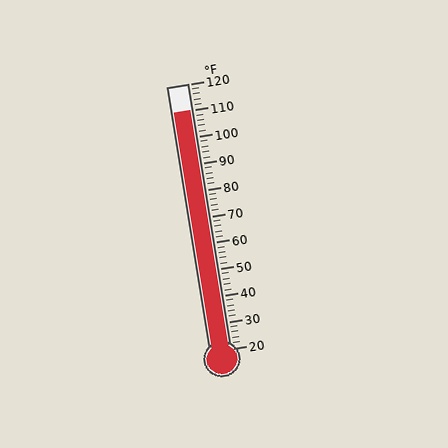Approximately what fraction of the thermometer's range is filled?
The thermometer is filled to approximately 90% of its range.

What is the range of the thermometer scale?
The thermometer scale ranges from 20°F to 120°F.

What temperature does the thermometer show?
The thermometer shows approximately 110°F.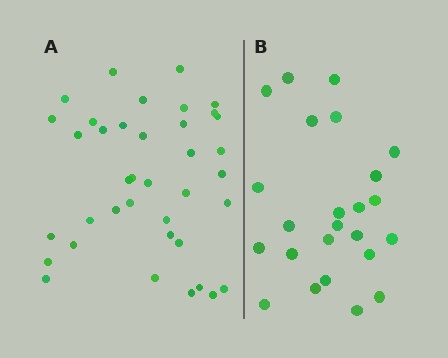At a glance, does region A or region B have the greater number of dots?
Region A (the left region) has more dots.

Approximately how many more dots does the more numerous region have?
Region A has approximately 15 more dots than region B.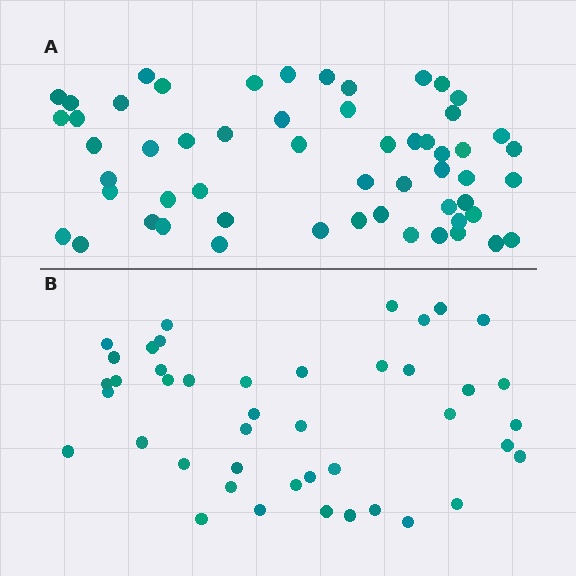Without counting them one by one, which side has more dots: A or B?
Region A (the top region) has more dots.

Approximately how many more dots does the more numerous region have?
Region A has approximately 15 more dots than region B.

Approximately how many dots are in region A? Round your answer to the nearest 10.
About 60 dots. (The exact count is 56, which rounds to 60.)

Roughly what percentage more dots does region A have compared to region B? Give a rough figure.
About 30% more.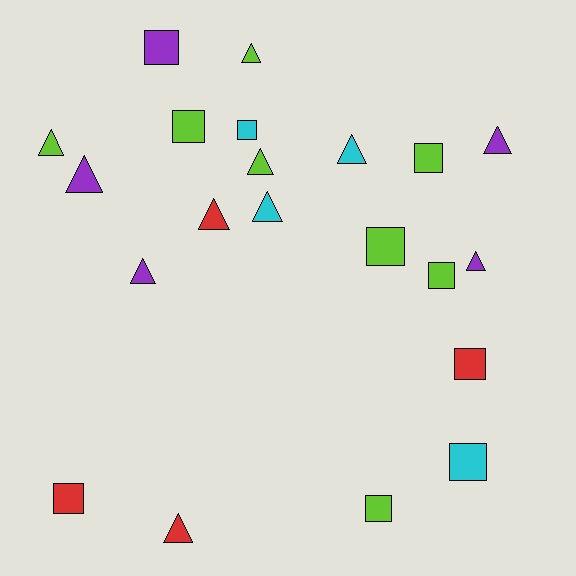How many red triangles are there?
There are 2 red triangles.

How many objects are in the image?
There are 21 objects.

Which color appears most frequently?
Lime, with 8 objects.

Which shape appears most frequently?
Triangle, with 11 objects.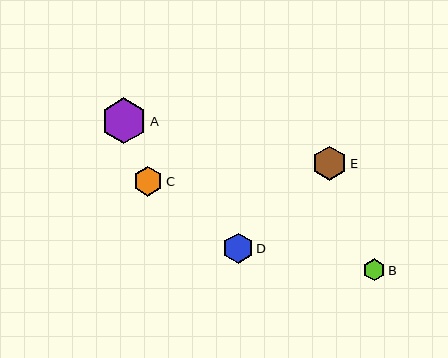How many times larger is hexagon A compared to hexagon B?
Hexagon A is approximately 2.1 times the size of hexagon B.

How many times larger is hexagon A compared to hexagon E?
Hexagon A is approximately 1.4 times the size of hexagon E.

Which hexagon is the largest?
Hexagon A is the largest with a size of approximately 46 pixels.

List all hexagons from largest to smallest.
From largest to smallest: A, E, D, C, B.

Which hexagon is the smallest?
Hexagon B is the smallest with a size of approximately 22 pixels.